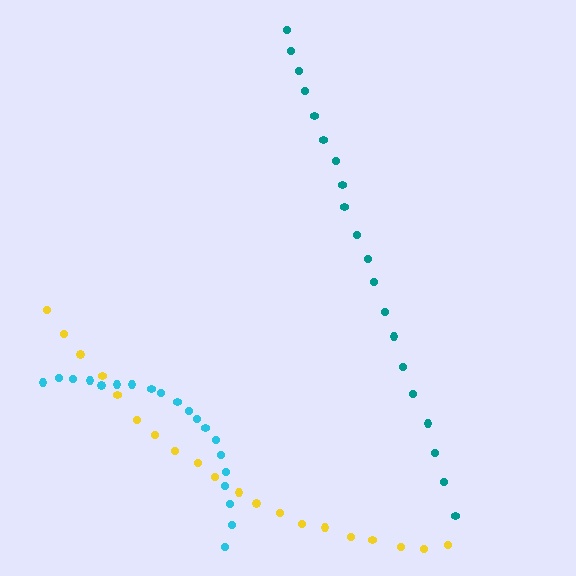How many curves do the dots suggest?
There are 3 distinct paths.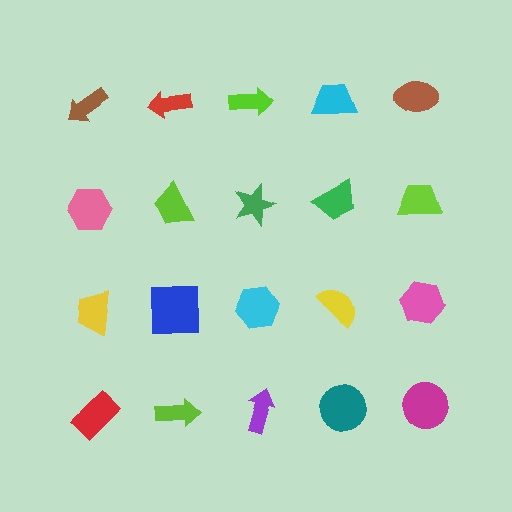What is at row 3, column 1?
A yellow trapezoid.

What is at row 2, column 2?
A lime trapezoid.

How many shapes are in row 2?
5 shapes.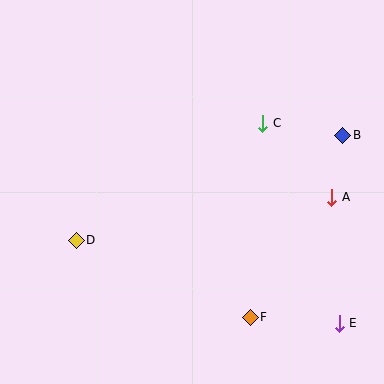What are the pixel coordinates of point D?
Point D is at (76, 240).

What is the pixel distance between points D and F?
The distance between D and F is 190 pixels.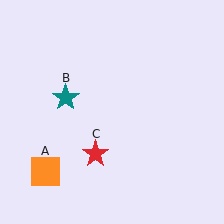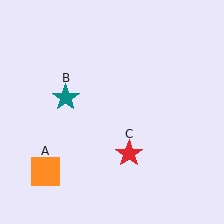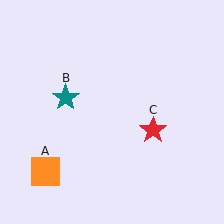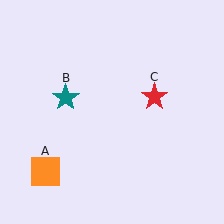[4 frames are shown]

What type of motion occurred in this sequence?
The red star (object C) rotated counterclockwise around the center of the scene.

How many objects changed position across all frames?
1 object changed position: red star (object C).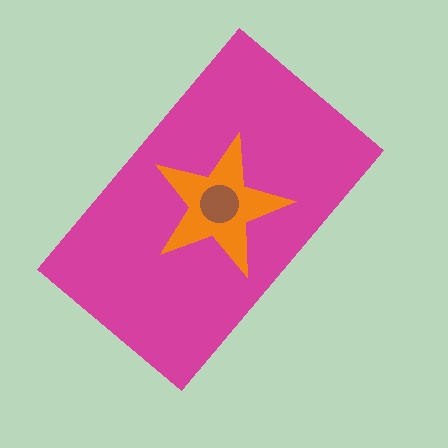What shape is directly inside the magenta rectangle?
The orange star.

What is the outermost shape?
The magenta rectangle.